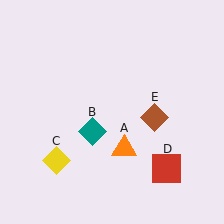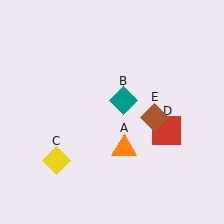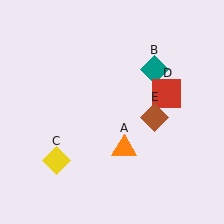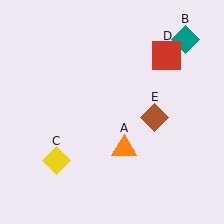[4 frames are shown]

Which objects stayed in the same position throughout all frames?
Orange triangle (object A) and yellow diamond (object C) and brown diamond (object E) remained stationary.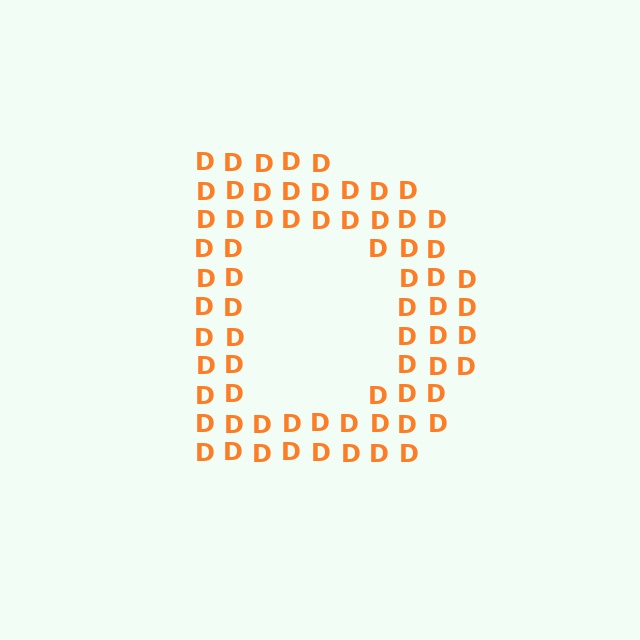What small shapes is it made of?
It is made of small letter D's.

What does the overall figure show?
The overall figure shows the letter D.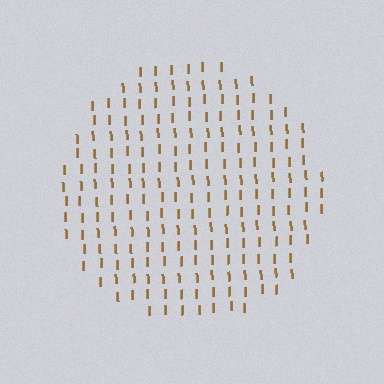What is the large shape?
The large shape is a circle.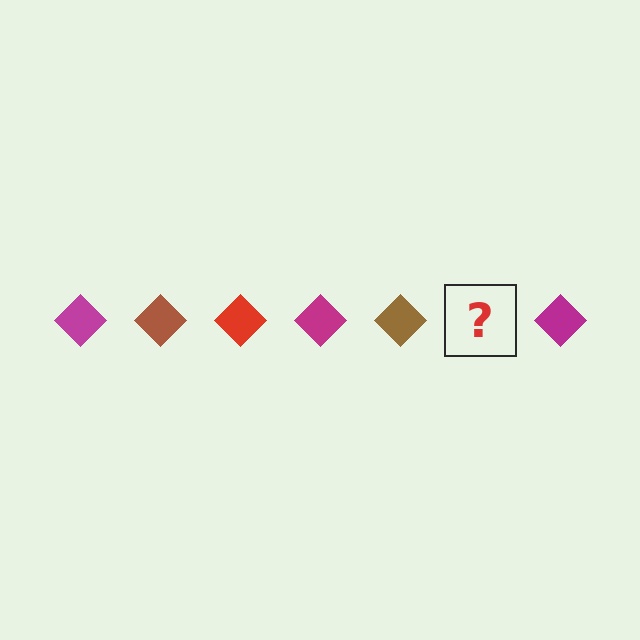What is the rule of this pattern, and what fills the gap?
The rule is that the pattern cycles through magenta, brown, red diamonds. The gap should be filled with a red diamond.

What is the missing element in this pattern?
The missing element is a red diamond.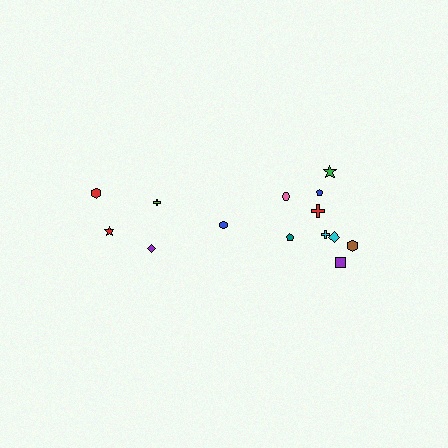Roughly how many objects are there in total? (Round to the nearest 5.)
Roughly 15 objects in total.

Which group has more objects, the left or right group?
The right group.